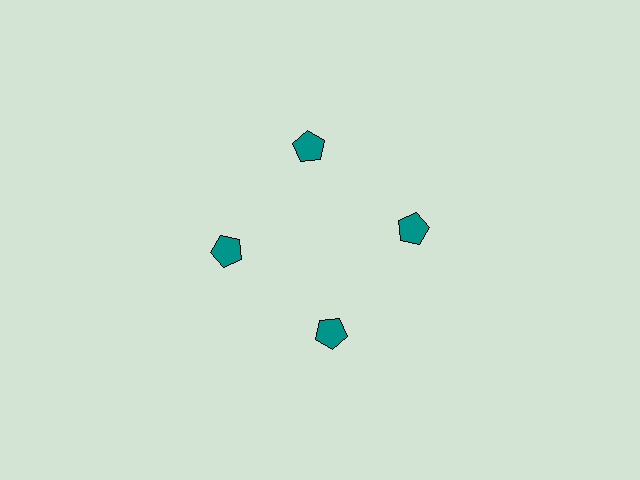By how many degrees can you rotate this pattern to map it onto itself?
The pattern maps onto itself every 90 degrees of rotation.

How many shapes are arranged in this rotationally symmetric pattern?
There are 4 shapes, arranged in 4 groups of 1.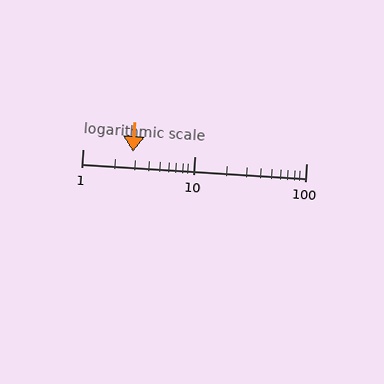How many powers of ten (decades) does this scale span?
The scale spans 2 decades, from 1 to 100.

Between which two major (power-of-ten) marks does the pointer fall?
The pointer is between 1 and 10.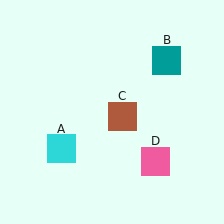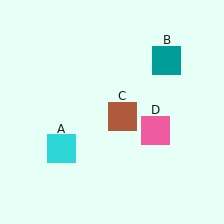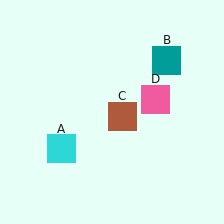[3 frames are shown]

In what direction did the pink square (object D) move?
The pink square (object D) moved up.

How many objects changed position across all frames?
1 object changed position: pink square (object D).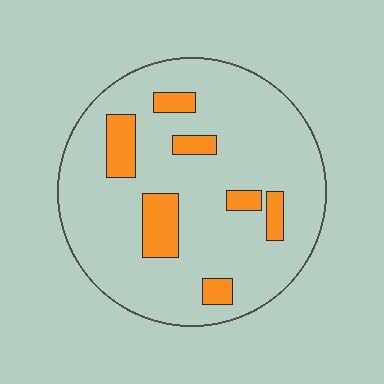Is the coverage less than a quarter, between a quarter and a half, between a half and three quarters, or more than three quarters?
Less than a quarter.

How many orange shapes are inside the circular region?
7.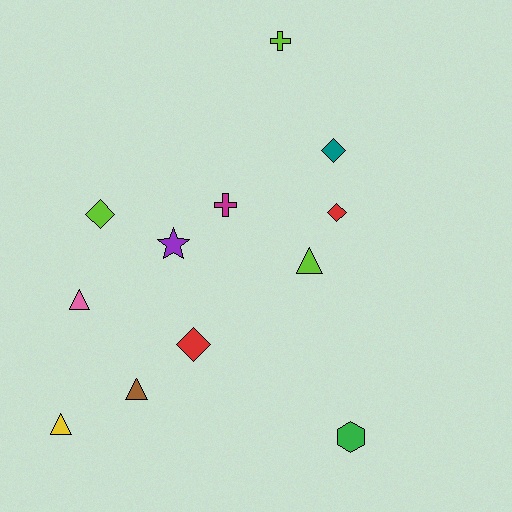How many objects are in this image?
There are 12 objects.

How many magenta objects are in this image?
There is 1 magenta object.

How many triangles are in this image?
There are 4 triangles.